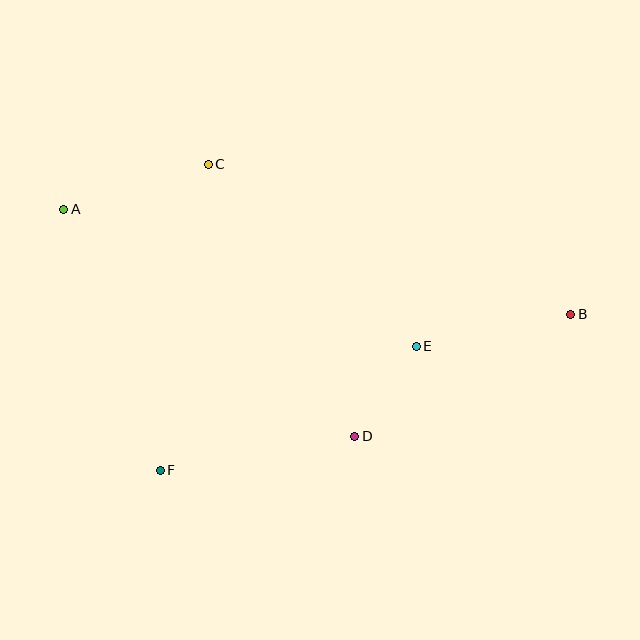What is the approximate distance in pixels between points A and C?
The distance between A and C is approximately 151 pixels.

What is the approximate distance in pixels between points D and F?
The distance between D and F is approximately 197 pixels.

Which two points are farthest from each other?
Points A and B are farthest from each other.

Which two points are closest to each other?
Points D and E are closest to each other.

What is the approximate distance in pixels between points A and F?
The distance between A and F is approximately 278 pixels.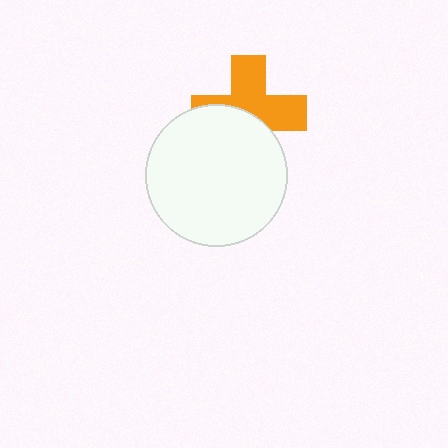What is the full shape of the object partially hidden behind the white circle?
The partially hidden object is an orange cross.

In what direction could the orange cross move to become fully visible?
The orange cross could move up. That would shift it out from behind the white circle entirely.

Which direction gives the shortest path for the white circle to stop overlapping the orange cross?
Moving down gives the shortest separation.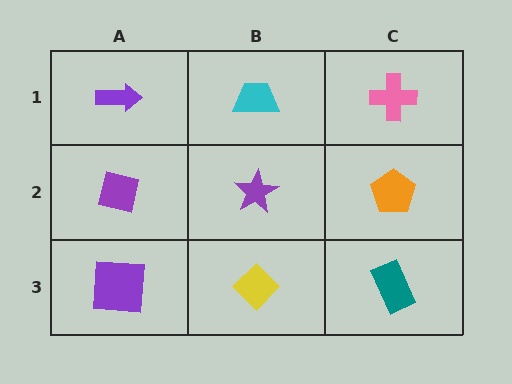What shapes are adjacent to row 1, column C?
An orange pentagon (row 2, column C), a cyan trapezoid (row 1, column B).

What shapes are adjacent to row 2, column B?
A cyan trapezoid (row 1, column B), a yellow diamond (row 3, column B), a purple square (row 2, column A), an orange pentagon (row 2, column C).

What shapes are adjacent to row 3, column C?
An orange pentagon (row 2, column C), a yellow diamond (row 3, column B).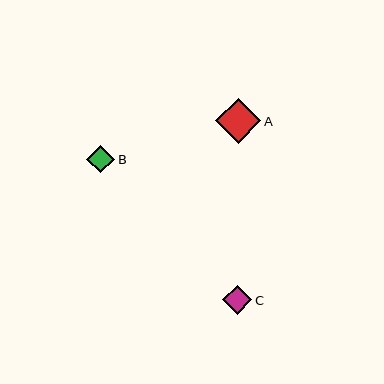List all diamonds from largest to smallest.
From largest to smallest: A, C, B.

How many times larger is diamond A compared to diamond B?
Diamond A is approximately 1.6 times the size of diamond B.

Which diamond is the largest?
Diamond A is the largest with a size of approximately 45 pixels.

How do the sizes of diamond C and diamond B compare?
Diamond C and diamond B are approximately the same size.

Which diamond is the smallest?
Diamond B is the smallest with a size of approximately 28 pixels.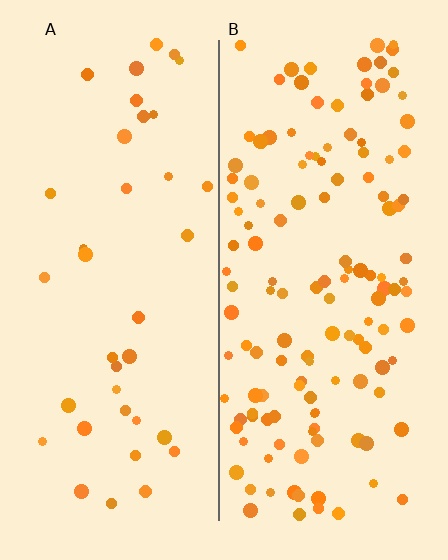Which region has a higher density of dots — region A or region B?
B (the right).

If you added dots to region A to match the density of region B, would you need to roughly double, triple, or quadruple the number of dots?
Approximately quadruple.